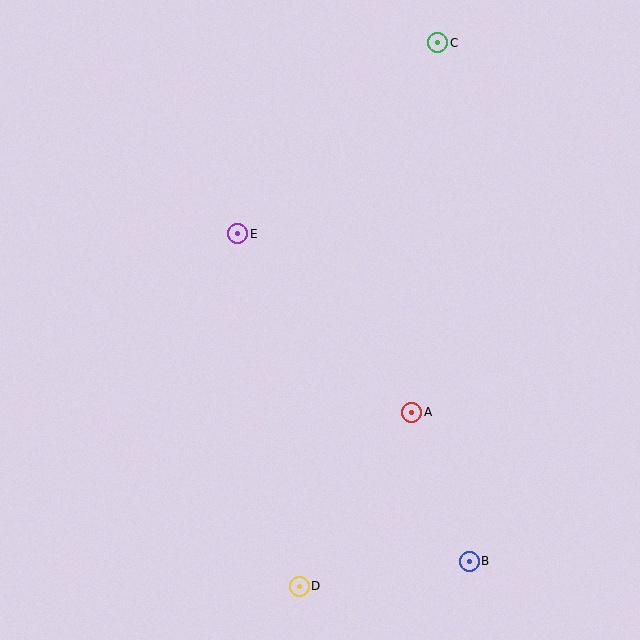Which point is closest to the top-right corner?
Point C is closest to the top-right corner.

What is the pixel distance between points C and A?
The distance between C and A is 371 pixels.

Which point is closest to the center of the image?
Point E at (238, 234) is closest to the center.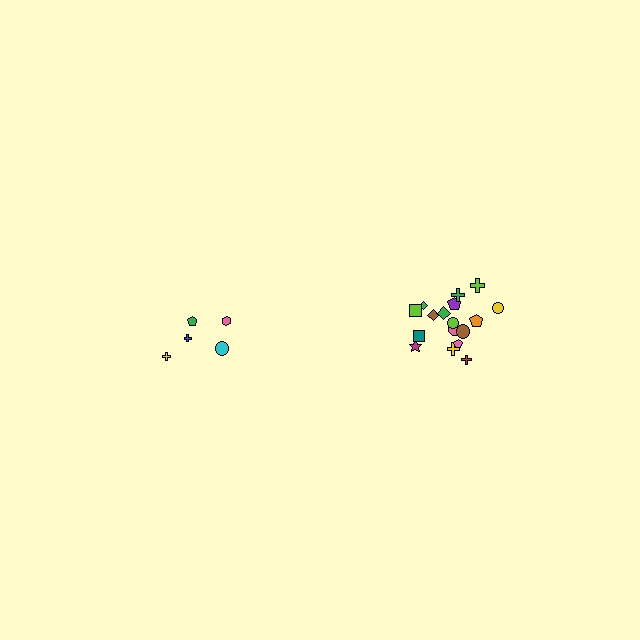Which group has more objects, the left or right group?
The right group.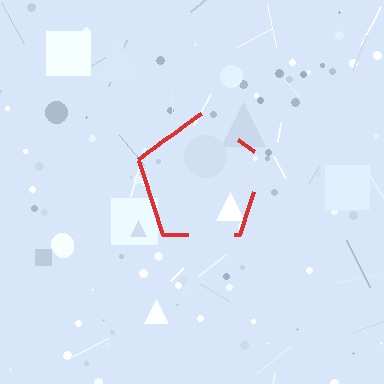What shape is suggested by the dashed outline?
The dashed outline suggests a pentagon.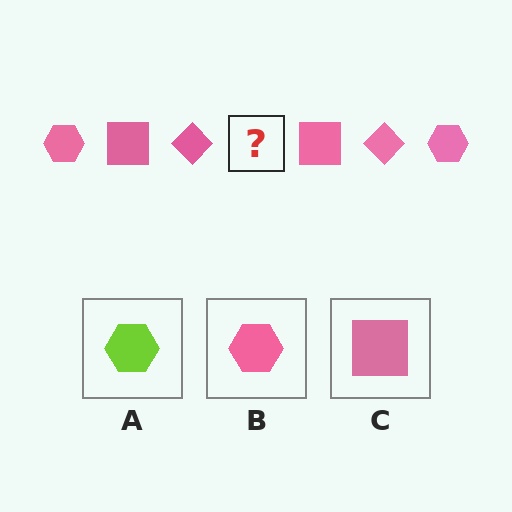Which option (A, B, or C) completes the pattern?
B.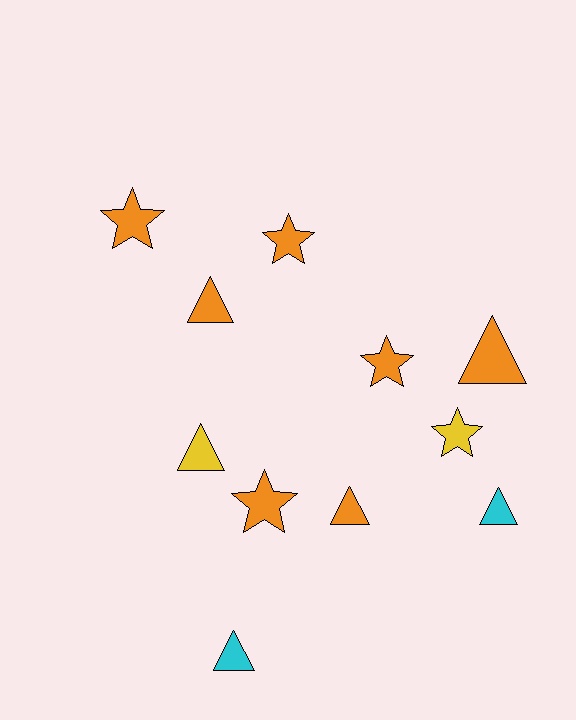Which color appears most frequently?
Orange, with 7 objects.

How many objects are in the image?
There are 11 objects.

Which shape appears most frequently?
Triangle, with 6 objects.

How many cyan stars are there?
There are no cyan stars.